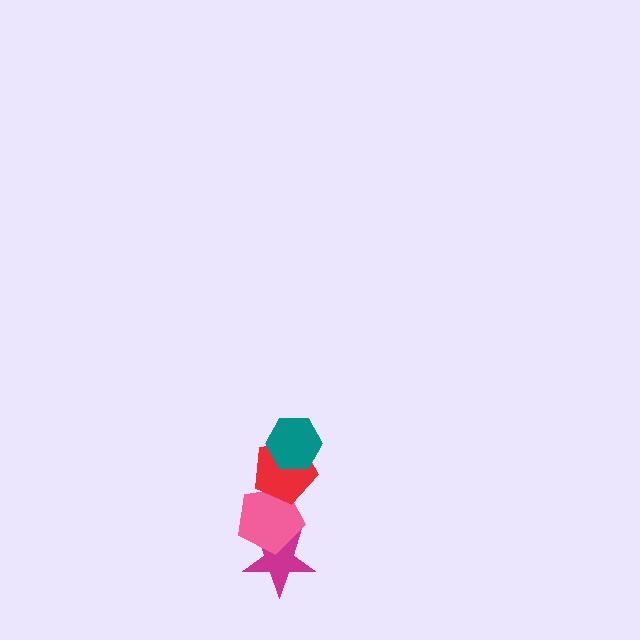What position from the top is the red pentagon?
The red pentagon is 2nd from the top.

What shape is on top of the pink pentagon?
The red pentagon is on top of the pink pentagon.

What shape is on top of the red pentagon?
The teal hexagon is on top of the red pentagon.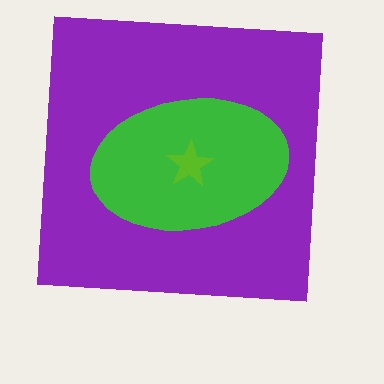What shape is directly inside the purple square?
The green ellipse.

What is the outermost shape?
The purple square.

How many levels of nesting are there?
3.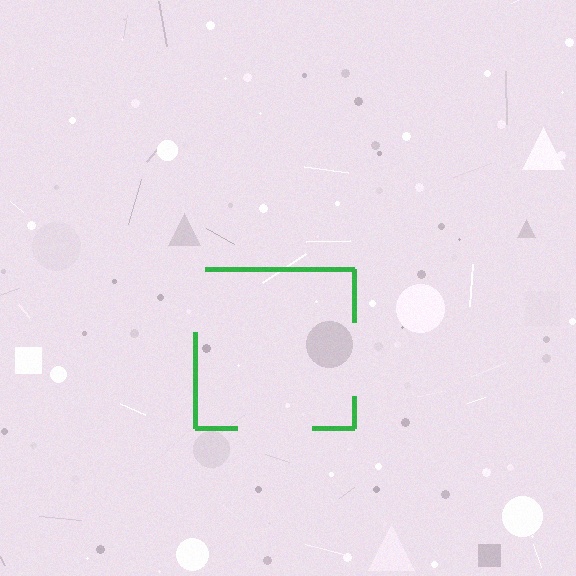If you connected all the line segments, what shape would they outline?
They would outline a square.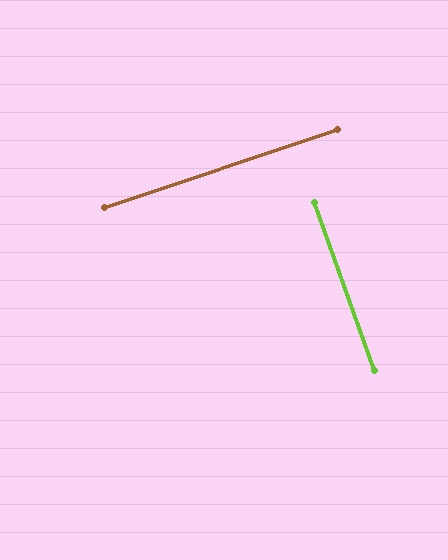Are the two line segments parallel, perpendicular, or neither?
Perpendicular — they meet at approximately 89°.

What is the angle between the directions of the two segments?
Approximately 89 degrees.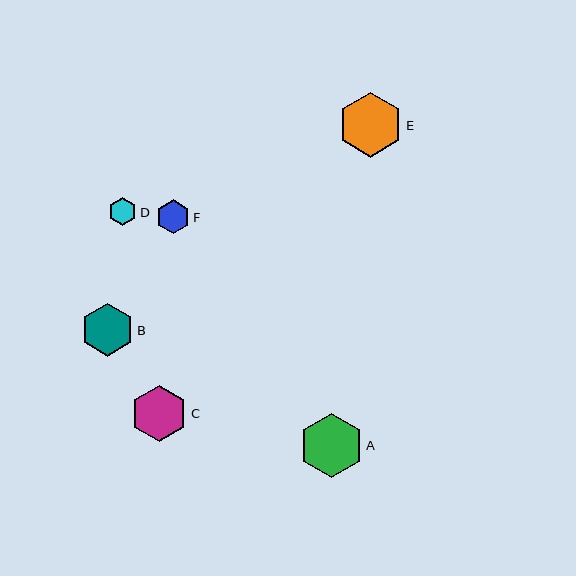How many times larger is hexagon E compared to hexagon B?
Hexagon E is approximately 1.2 times the size of hexagon B.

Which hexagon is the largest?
Hexagon E is the largest with a size of approximately 64 pixels.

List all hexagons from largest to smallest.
From largest to smallest: E, A, C, B, F, D.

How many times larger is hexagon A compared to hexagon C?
Hexagon A is approximately 1.1 times the size of hexagon C.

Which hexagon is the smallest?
Hexagon D is the smallest with a size of approximately 28 pixels.